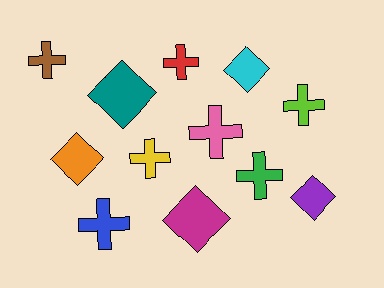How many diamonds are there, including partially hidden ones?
There are 5 diamonds.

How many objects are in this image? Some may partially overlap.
There are 12 objects.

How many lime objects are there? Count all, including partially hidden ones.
There is 1 lime object.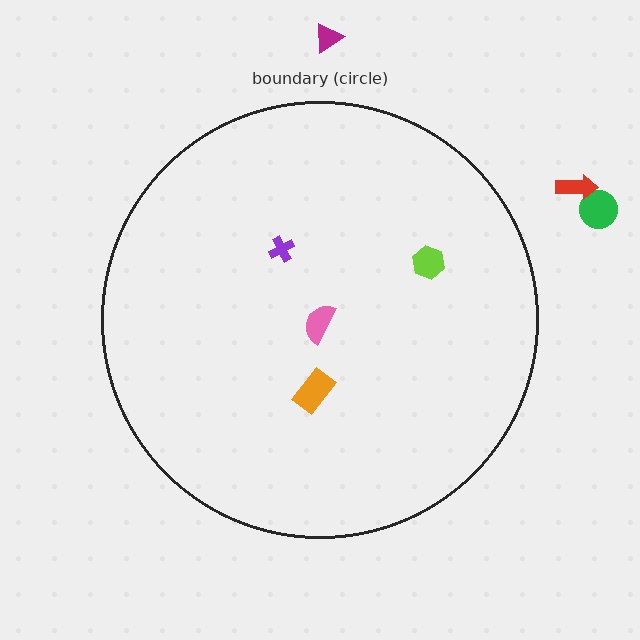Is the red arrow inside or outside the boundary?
Outside.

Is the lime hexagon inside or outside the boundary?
Inside.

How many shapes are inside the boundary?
4 inside, 3 outside.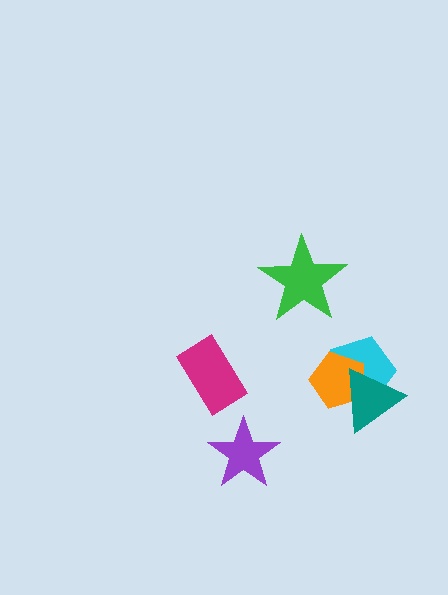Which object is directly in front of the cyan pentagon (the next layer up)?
The orange pentagon is directly in front of the cyan pentagon.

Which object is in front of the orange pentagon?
The teal triangle is in front of the orange pentagon.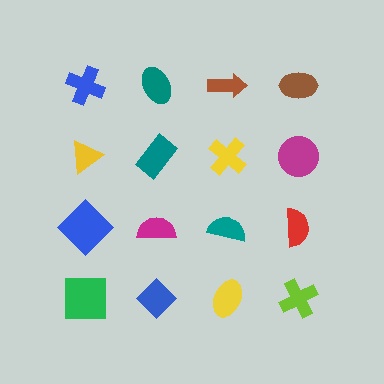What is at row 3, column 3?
A teal semicircle.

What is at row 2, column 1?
A yellow triangle.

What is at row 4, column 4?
A lime cross.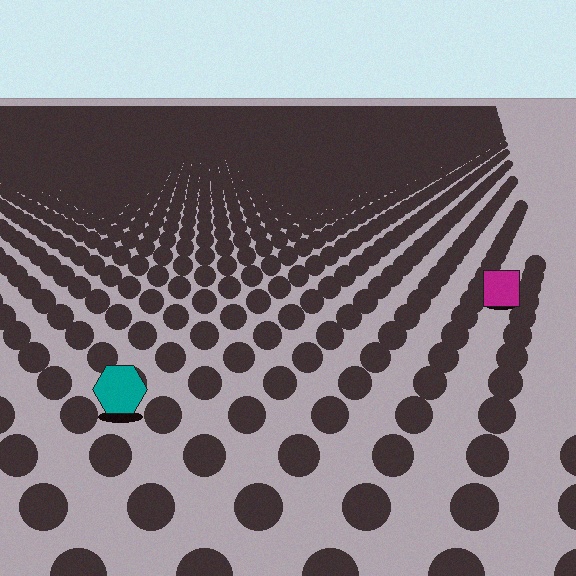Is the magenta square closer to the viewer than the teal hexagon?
No. The teal hexagon is closer — you can tell from the texture gradient: the ground texture is coarser near it.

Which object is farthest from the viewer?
The magenta square is farthest from the viewer. It appears smaller and the ground texture around it is denser.